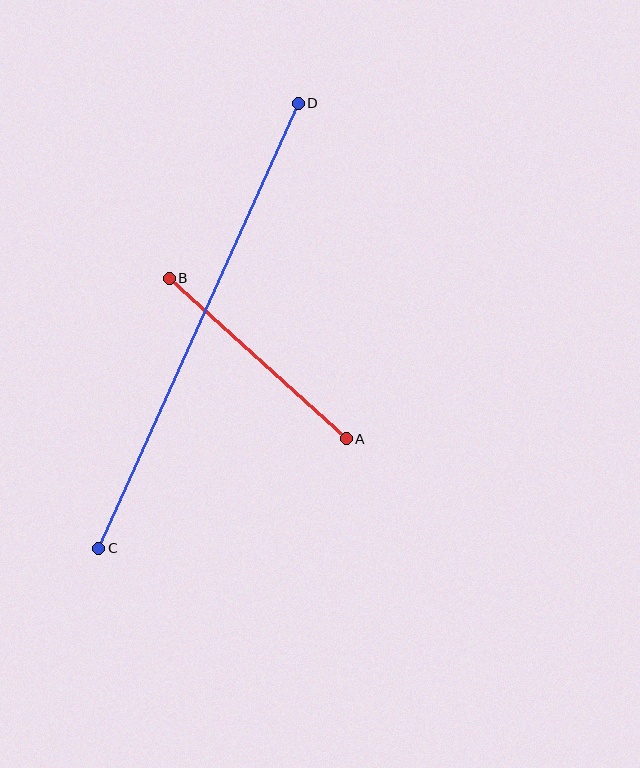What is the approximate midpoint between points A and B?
The midpoint is at approximately (258, 359) pixels.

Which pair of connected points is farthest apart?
Points C and D are farthest apart.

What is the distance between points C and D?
The distance is approximately 488 pixels.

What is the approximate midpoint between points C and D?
The midpoint is at approximately (198, 326) pixels.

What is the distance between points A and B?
The distance is approximately 239 pixels.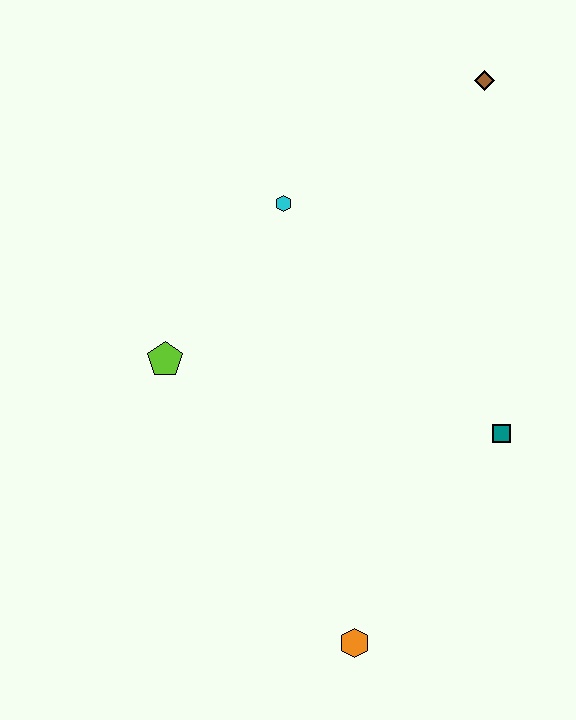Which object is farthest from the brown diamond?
The orange hexagon is farthest from the brown diamond.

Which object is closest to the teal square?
The orange hexagon is closest to the teal square.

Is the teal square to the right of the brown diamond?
Yes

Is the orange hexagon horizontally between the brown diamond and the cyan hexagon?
Yes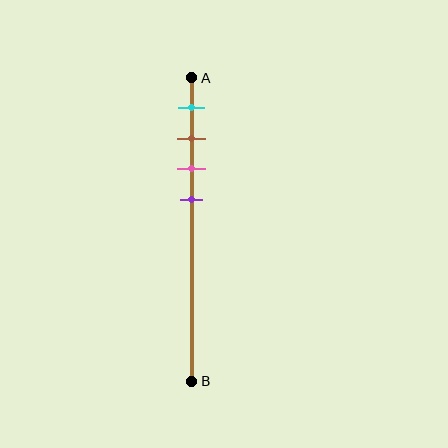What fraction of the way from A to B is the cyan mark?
The cyan mark is approximately 10% (0.1) of the way from A to B.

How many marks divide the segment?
There are 4 marks dividing the segment.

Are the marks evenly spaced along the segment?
Yes, the marks are approximately evenly spaced.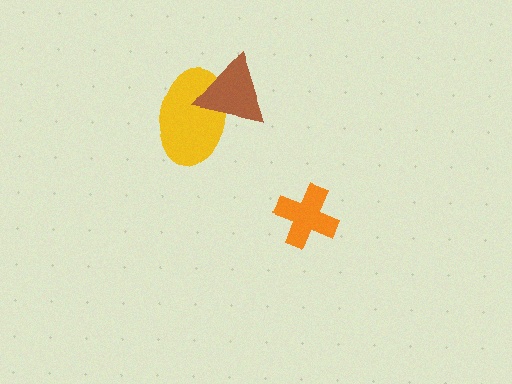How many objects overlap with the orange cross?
0 objects overlap with the orange cross.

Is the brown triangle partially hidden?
No, no other shape covers it.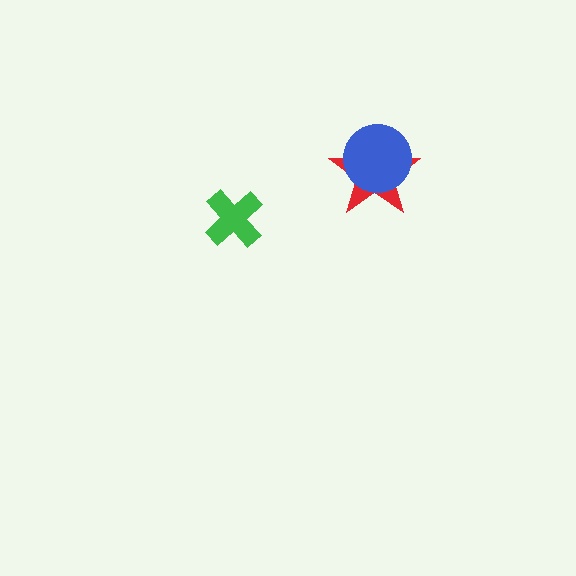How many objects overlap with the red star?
1 object overlaps with the red star.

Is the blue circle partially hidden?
No, no other shape covers it.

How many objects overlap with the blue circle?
1 object overlaps with the blue circle.